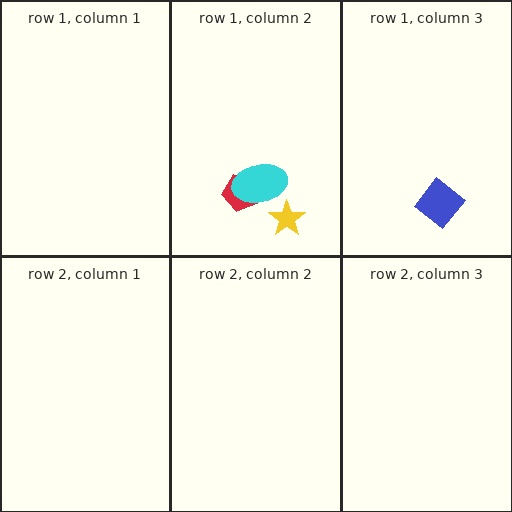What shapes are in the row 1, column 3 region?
The blue diamond.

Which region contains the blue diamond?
The row 1, column 3 region.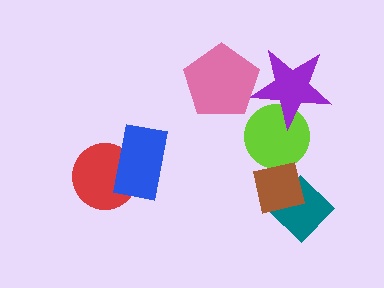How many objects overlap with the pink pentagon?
1 object overlaps with the pink pentagon.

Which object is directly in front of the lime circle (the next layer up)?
The brown square is directly in front of the lime circle.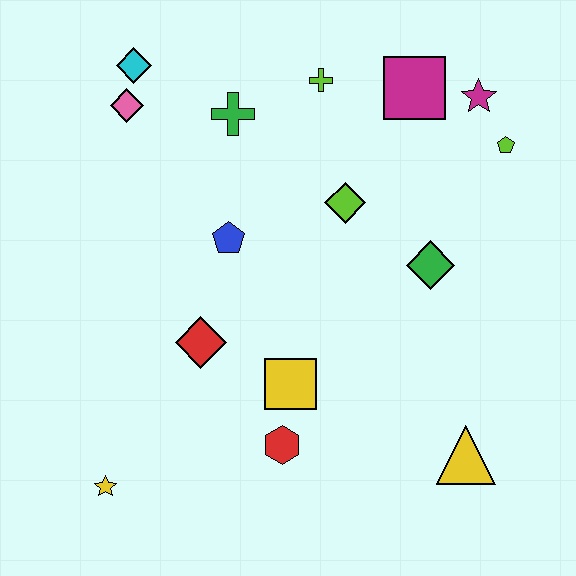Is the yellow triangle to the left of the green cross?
No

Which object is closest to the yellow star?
The red diamond is closest to the yellow star.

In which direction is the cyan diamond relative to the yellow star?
The cyan diamond is above the yellow star.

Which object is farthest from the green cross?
The yellow triangle is farthest from the green cross.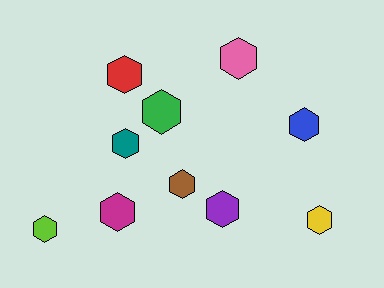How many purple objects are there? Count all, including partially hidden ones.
There is 1 purple object.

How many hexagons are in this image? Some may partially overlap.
There are 10 hexagons.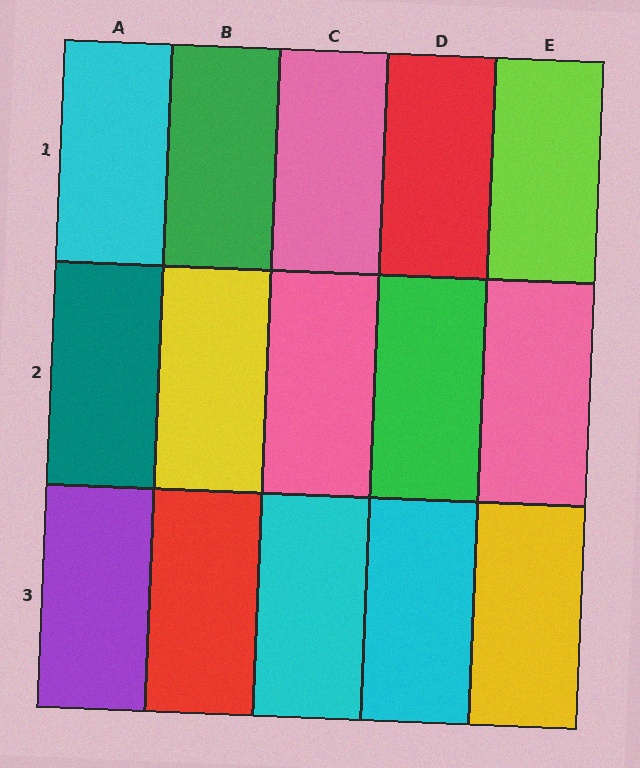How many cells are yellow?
2 cells are yellow.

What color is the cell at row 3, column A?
Purple.